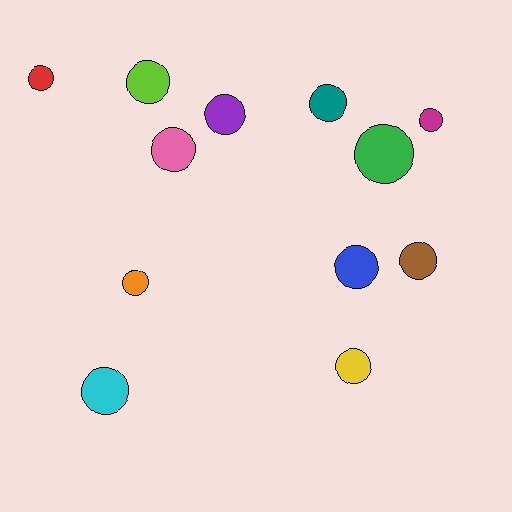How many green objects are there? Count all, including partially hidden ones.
There is 1 green object.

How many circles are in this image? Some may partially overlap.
There are 12 circles.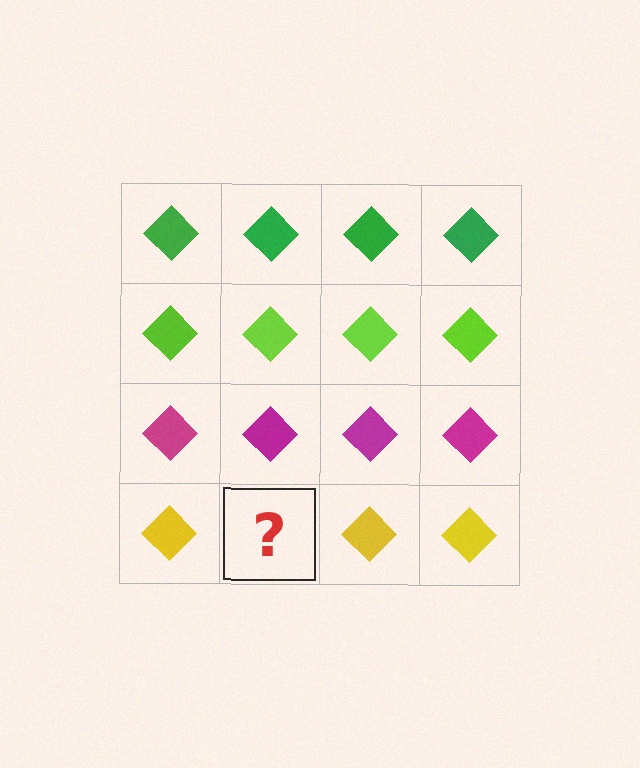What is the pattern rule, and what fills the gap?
The rule is that each row has a consistent color. The gap should be filled with a yellow diamond.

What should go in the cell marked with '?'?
The missing cell should contain a yellow diamond.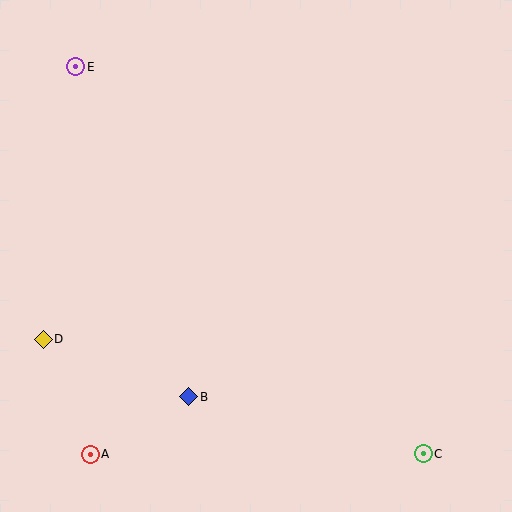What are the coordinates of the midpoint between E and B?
The midpoint between E and B is at (132, 232).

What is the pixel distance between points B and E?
The distance between B and E is 349 pixels.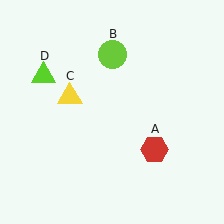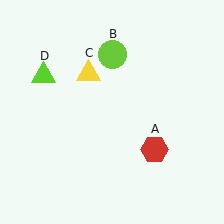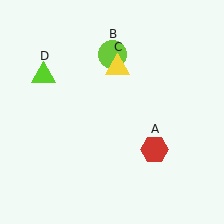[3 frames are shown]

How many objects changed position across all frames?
1 object changed position: yellow triangle (object C).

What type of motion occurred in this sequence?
The yellow triangle (object C) rotated clockwise around the center of the scene.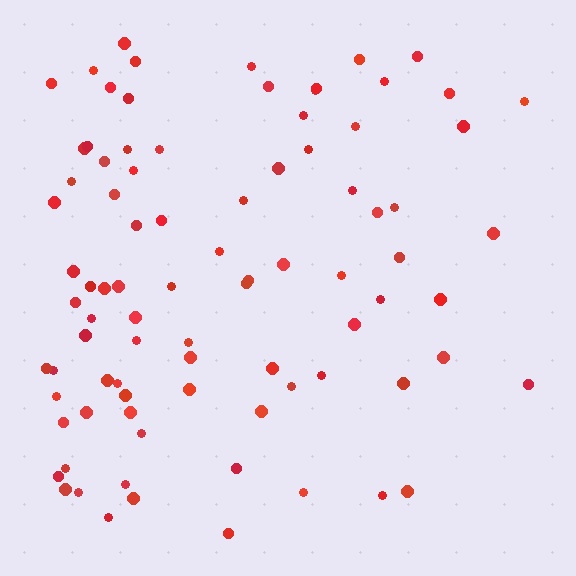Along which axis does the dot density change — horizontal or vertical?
Horizontal.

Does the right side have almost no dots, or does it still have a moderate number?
Still a moderate number, just noticeably fewer than the left.